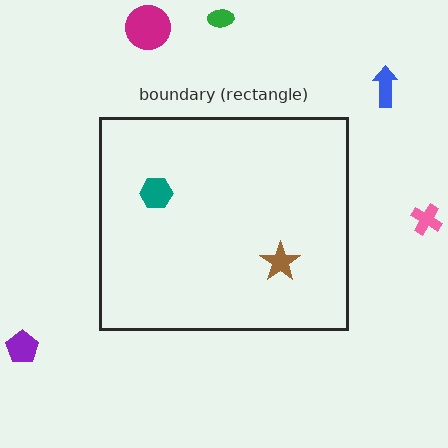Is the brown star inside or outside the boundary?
Inside.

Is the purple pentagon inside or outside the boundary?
Outside.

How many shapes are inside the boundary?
2 inside, 5 outside.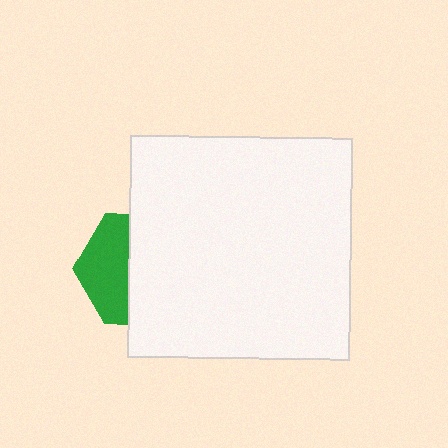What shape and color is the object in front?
The object in front is a white square.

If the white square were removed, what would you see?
You would see the complete green hexagon.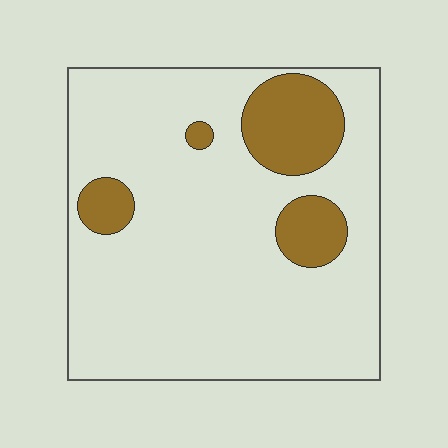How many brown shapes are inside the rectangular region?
4.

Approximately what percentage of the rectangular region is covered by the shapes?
Approximately 15%.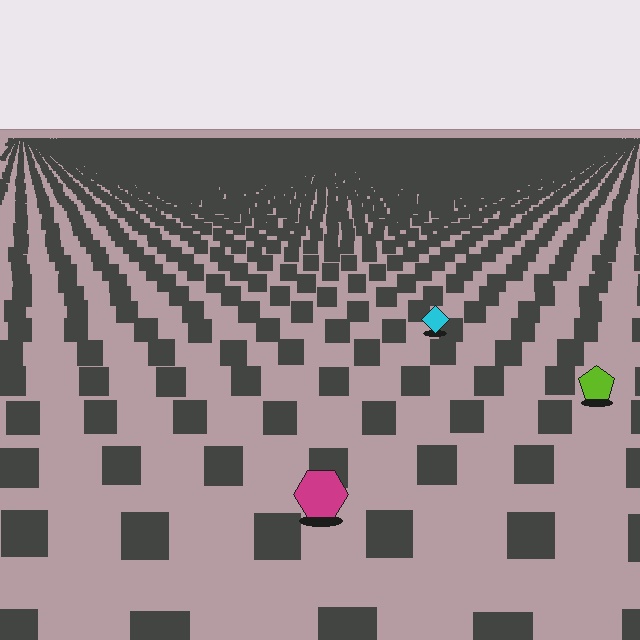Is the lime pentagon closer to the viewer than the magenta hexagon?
No. The magenta hexagon is closer — you can tell from the texture gradient: the ground texture is coarser near it.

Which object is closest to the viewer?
The magenta hexagon is closest. The texture marks near it are larger and more spread out.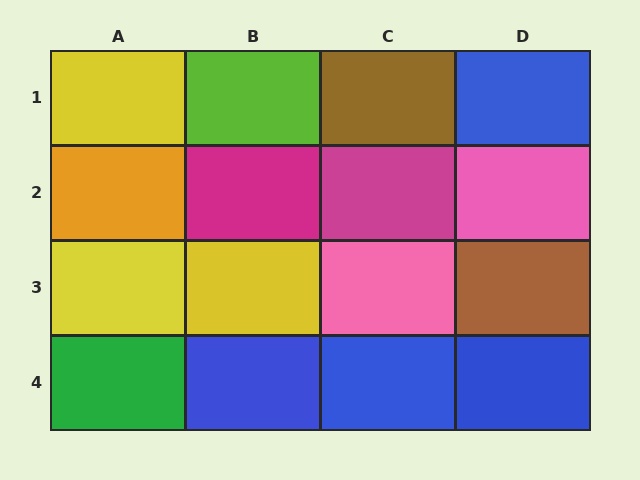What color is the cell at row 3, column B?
Yellow.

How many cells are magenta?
2 cells are magenta.